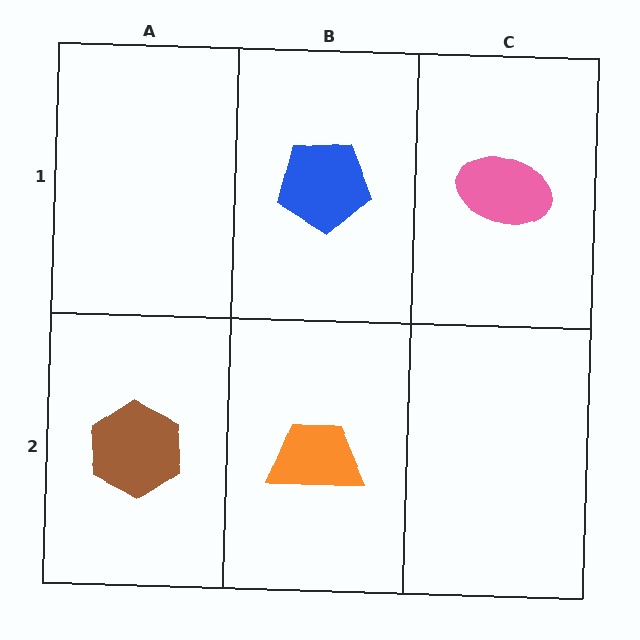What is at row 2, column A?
A brown hexagon.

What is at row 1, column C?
A pink ellipse.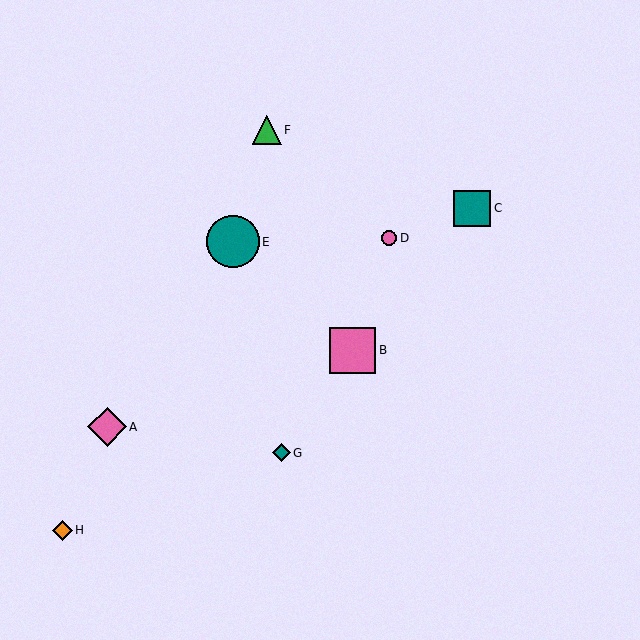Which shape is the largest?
The teal circle (labeled E) is the largest.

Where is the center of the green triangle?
The center of the green triangle is at (267, 130).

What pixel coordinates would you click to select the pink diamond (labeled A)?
Click at (107, 427) to select the pink diamond A.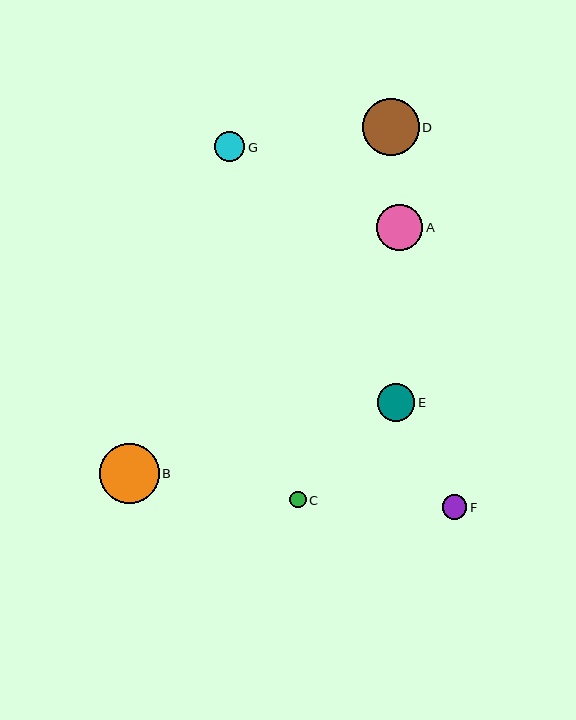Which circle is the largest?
Circle B is the largest with a size of approximately 60 pixels.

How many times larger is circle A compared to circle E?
Circle A is approximately 1.2 times the size of circle E.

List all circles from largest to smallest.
From largest to smallest: B, D, A, E, G, F, C.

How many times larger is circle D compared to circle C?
Circle D is approximately 3.5 times the size of circle C.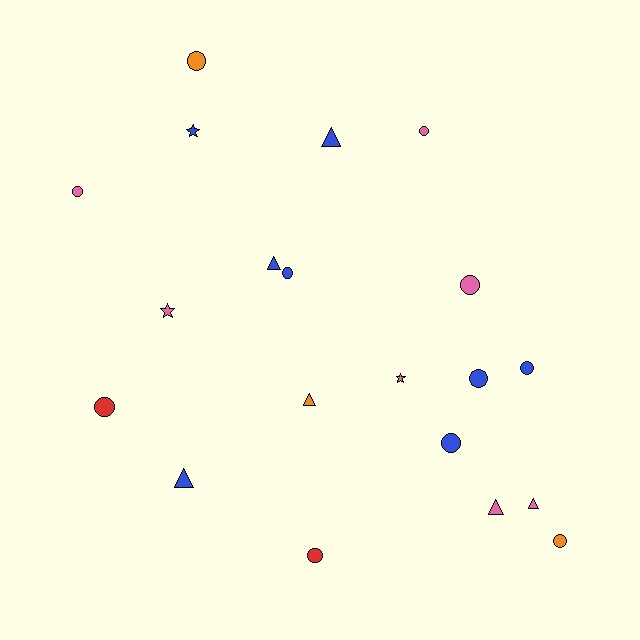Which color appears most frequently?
Blue, with 8 objects.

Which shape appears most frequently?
Circle, with 11 objects.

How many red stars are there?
There are no red stars.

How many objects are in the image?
There are 20 objects.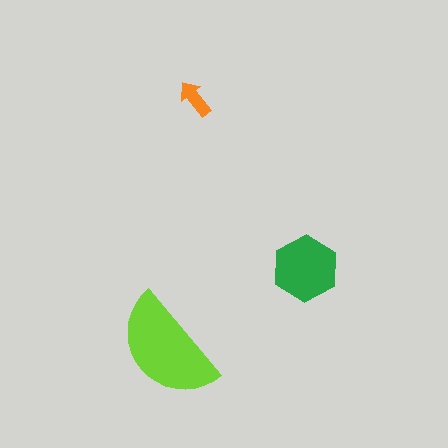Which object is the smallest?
The orange arrow.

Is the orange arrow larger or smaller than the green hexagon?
Smaller.